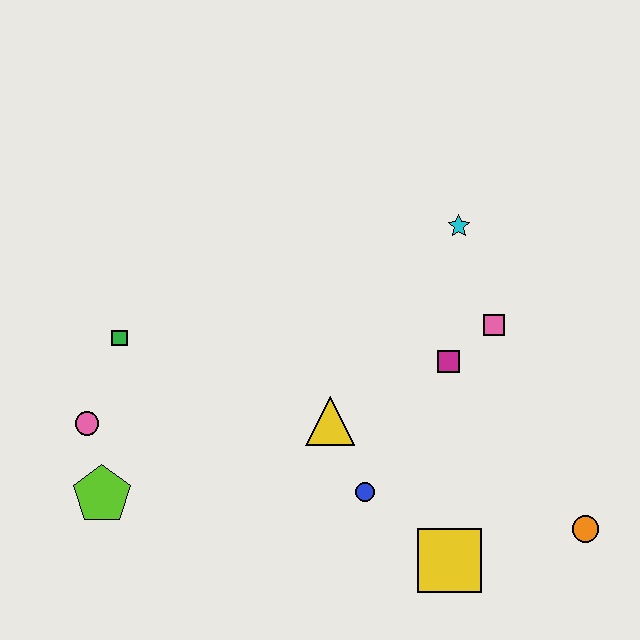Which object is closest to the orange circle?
The yellow square is closest to the orange circle.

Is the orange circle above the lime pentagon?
No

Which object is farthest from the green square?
The orange circle is farthest from the green square.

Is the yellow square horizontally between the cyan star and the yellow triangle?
Yes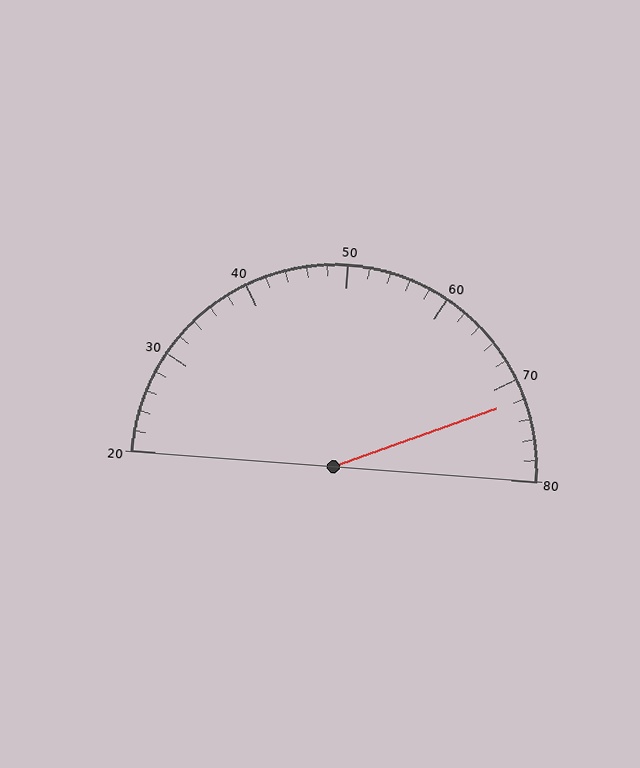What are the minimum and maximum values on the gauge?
The gauge ranges from 20 to 80.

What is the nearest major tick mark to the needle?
The nearest major tick mark is 70.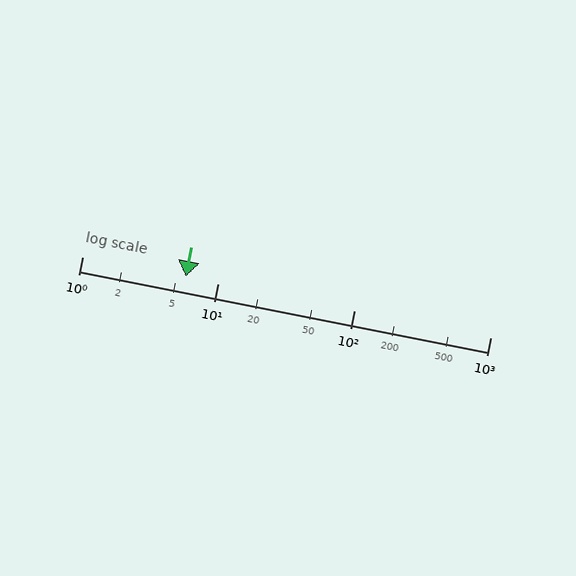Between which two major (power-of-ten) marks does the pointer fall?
The pointer is between 1 and 10.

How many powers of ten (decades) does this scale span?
The scale spans 3 decades, from 1 to 1000.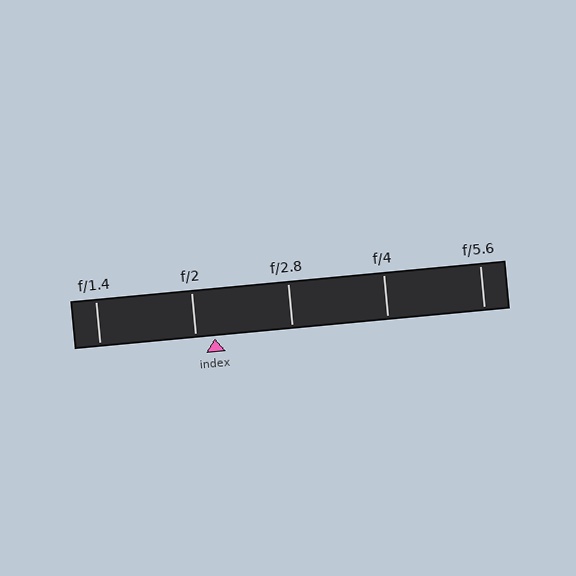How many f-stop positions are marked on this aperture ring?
There are 5 f-stop positions marked.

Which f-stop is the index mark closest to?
The index mark is closest to f/2.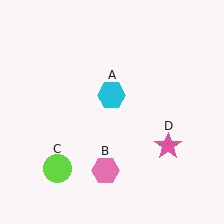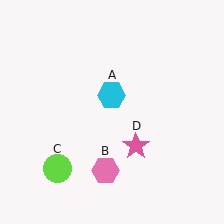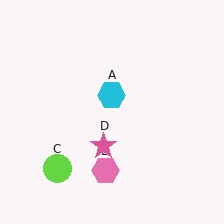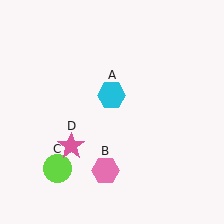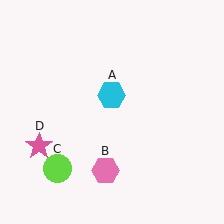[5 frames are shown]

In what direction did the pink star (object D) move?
The pink star (object D) moved left.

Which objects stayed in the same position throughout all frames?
Cyan hexagon (object A) and pink hexagon (object B) and lime circle (object C) remained stationary.